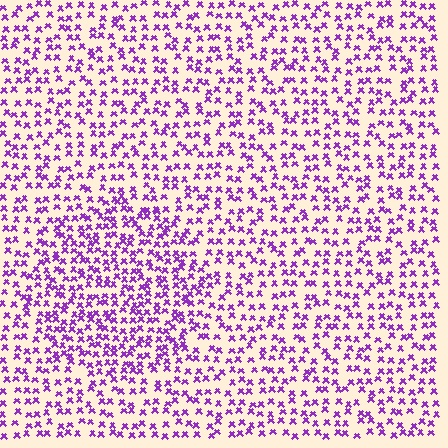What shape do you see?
I see a circle.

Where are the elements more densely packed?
The elements are more densely packed inside the circle boundary.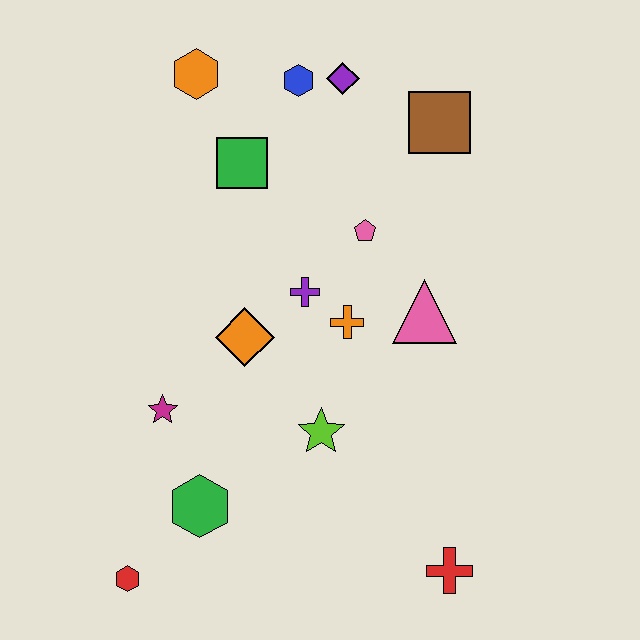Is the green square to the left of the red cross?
Yes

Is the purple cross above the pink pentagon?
No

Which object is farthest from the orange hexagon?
The red cross is farthest from the orange hexagon.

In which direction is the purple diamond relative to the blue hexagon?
The purple diamond is to the right of the blue hexagon.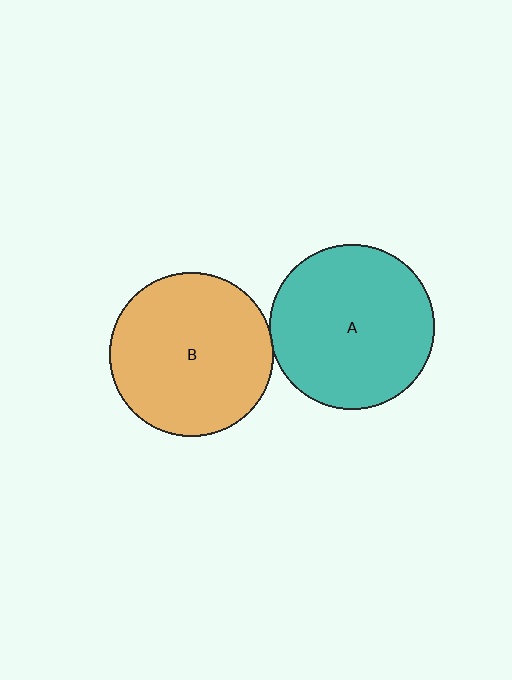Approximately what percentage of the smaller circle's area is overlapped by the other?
Approximately 5%.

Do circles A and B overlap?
Yes.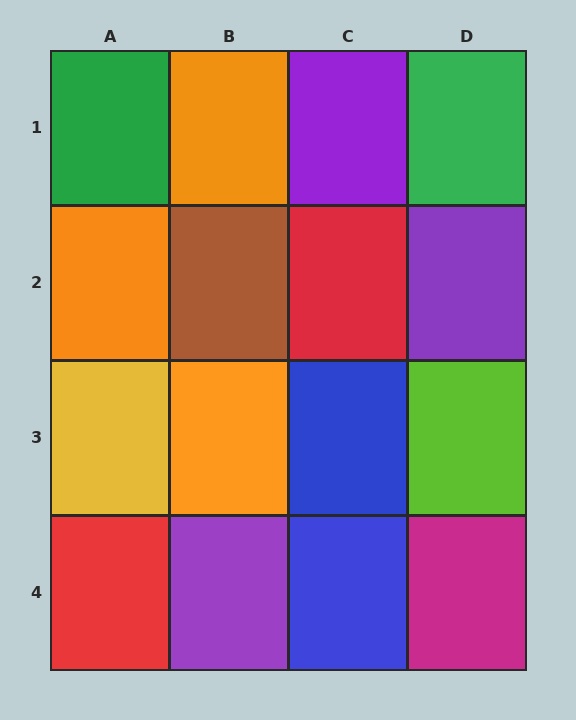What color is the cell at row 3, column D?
Lime.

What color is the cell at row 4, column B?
Purple.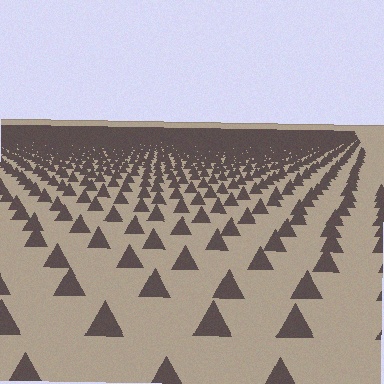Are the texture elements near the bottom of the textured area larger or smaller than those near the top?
Larger. Near the bottom, elements are closer to the viewer and appear at a bigger on-screen size.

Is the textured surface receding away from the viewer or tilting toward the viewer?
The surface is receding away from the viewer. Texture elements get smaller and denser toward the top.